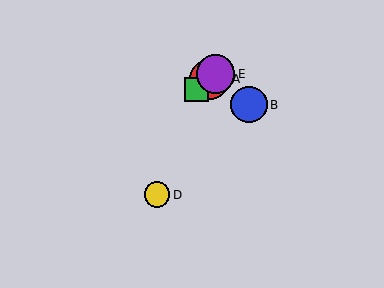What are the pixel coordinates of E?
Object E is at (215, 74).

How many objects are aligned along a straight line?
3 objects (A, C, E) are aligned along a straight line.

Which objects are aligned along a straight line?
Objects A, C, E are aligned along a straight line.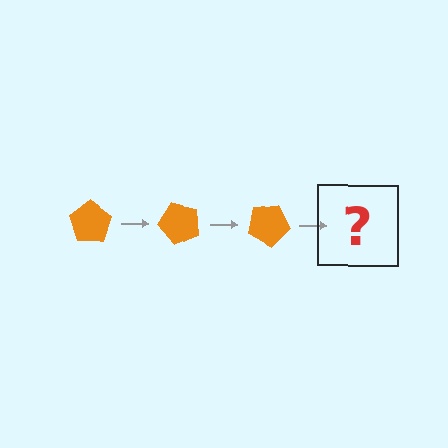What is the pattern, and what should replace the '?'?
The pattern is that the pentagon rotates 50 degrees each step. The '?' should be an orange pentagon rotated 150 degrees.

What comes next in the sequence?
The next element should be an orange pentagon rotated 150 degrees.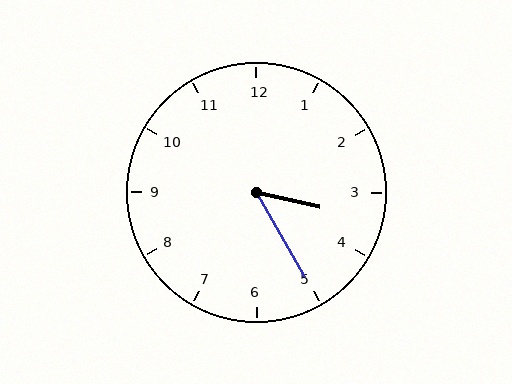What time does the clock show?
3:25.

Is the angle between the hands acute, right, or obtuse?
It is acute.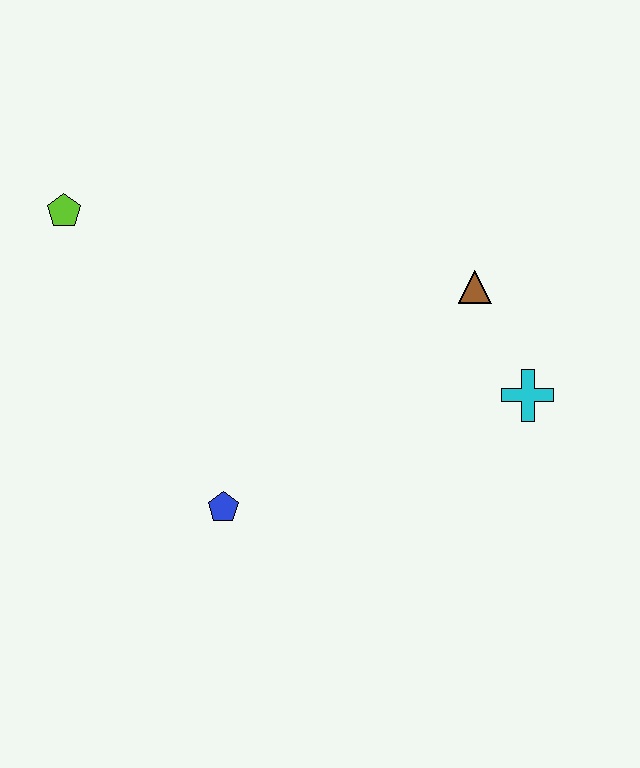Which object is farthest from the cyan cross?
The lime pentagon is farthest from the cyan cross.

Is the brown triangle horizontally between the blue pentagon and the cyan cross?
Yes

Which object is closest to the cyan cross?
The brown triangle is closest to the cyan cross.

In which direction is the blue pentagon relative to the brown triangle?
The blue pentagon is to the left of the brown triangle.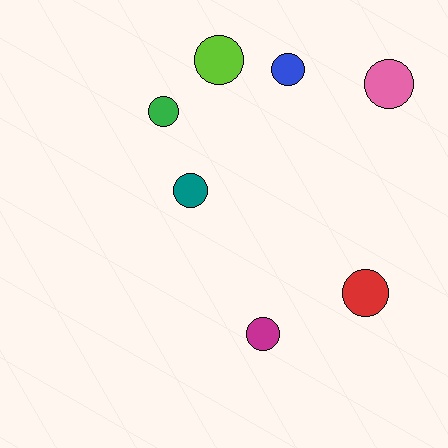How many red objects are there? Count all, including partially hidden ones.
There is 1 red object.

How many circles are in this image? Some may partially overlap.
There are 7 circles.